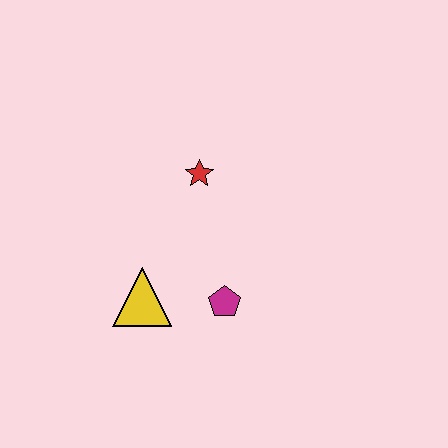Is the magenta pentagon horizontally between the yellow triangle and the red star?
No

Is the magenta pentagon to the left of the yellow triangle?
No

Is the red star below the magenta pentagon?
No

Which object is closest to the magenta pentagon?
The yellow triangle is closest to the magenta pentagon.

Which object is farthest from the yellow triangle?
The red star is farthest from the yellow triangle.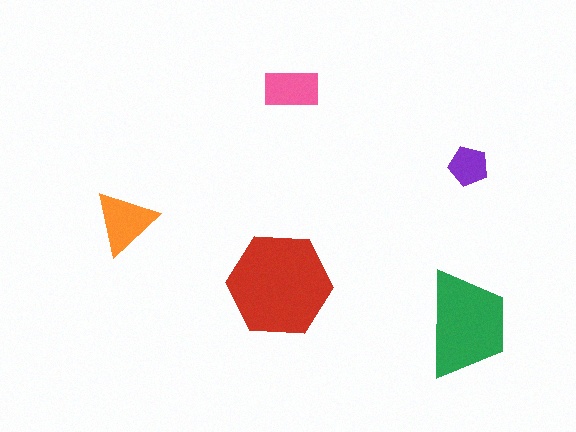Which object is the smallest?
The purple pentagon.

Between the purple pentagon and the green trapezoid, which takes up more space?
The green trapezoid.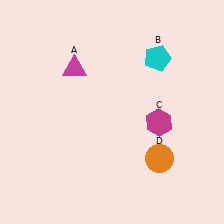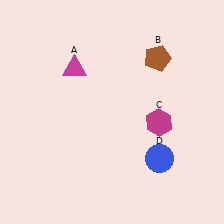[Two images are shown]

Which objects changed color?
B changed from cyan to brown. D changed from orange to blue.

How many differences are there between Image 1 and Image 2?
There are 2 differences between the two images.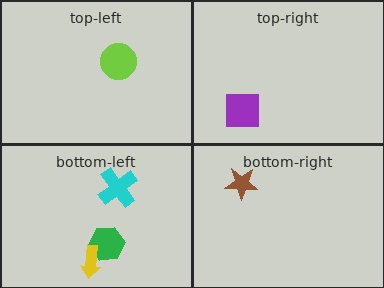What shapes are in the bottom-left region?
The cyan cross, the green hexagon, the yellow arrow.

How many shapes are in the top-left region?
1.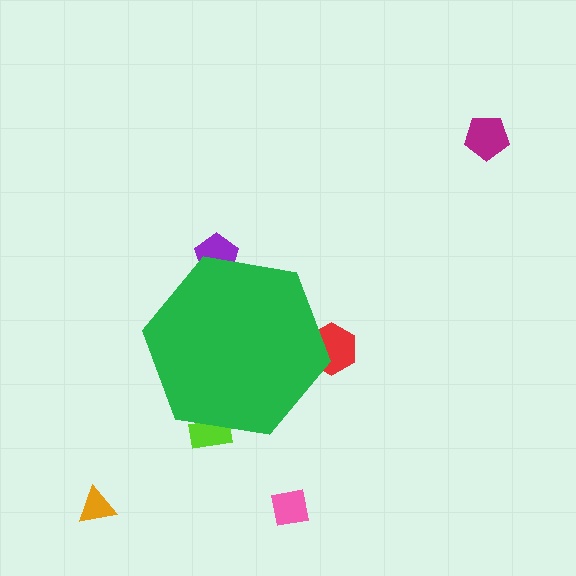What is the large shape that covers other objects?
A green hexagon.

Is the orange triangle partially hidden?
No, the orange triangle is fully visible.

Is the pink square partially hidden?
No, the pink square is fully visible.